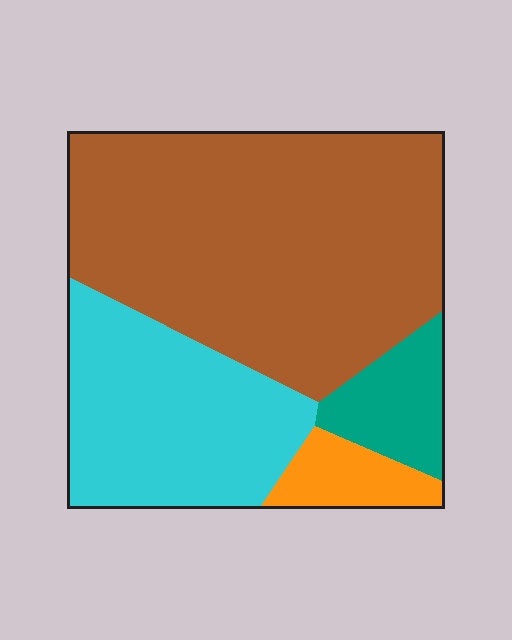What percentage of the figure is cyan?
Cyan takes up about one quarter (1/4) of the figure.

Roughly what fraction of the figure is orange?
Orange takes up about one tenth (1/10) of the figure.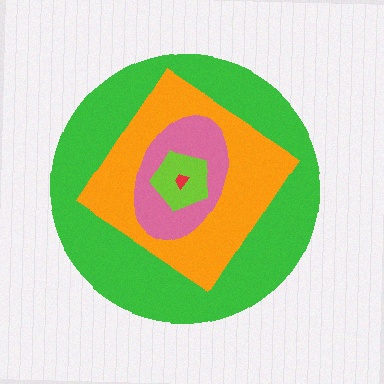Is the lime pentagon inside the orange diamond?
Yes.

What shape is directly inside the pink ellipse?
The lime pentagon.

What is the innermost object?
The red trapezoid.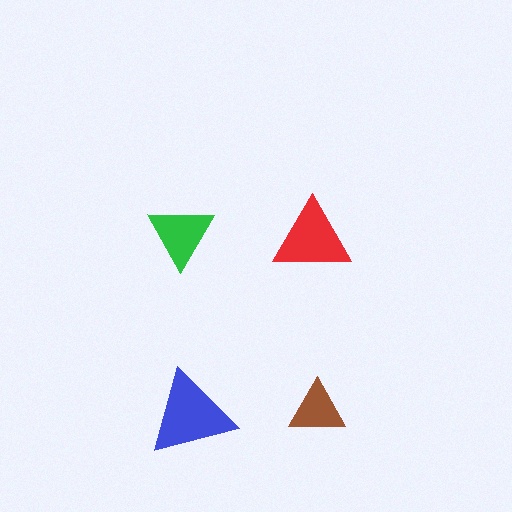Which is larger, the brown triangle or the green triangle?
The green one.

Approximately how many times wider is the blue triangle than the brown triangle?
About 1.5 times wider.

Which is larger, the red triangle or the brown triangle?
The red one.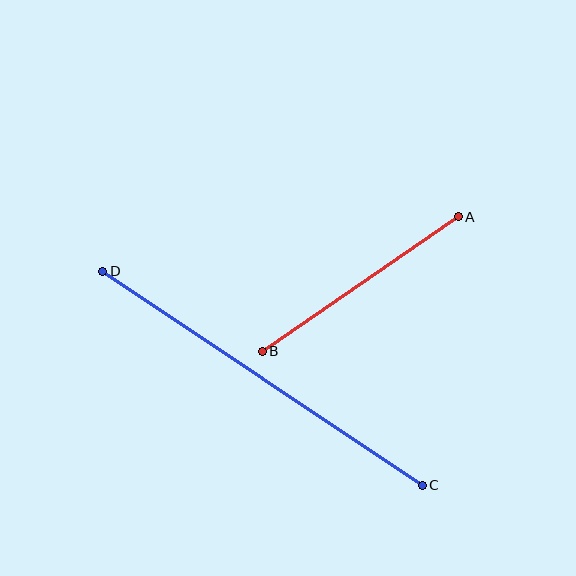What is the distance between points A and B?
The distance is approximately 238 pixels.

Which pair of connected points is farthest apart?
Points C and D are farthest apart.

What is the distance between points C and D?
The distance is approximately 384 pixels.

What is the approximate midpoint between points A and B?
The midpoint is at approximately (360, 284) pixels.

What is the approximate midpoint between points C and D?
The midpoint is at approximately (262, 378) pixels.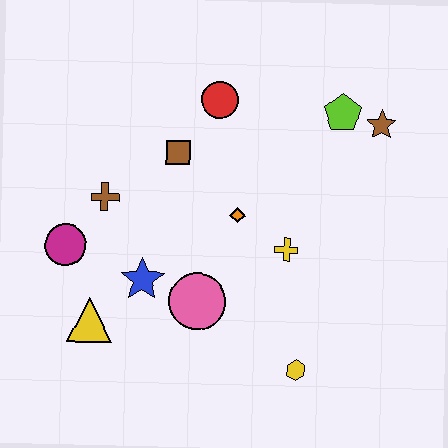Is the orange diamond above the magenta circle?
Yes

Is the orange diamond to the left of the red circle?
No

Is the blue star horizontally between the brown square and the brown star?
No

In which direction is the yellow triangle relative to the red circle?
The yellow triangle is below the red circle.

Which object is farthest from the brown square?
The yellow hexagon is farthest from the brown square.